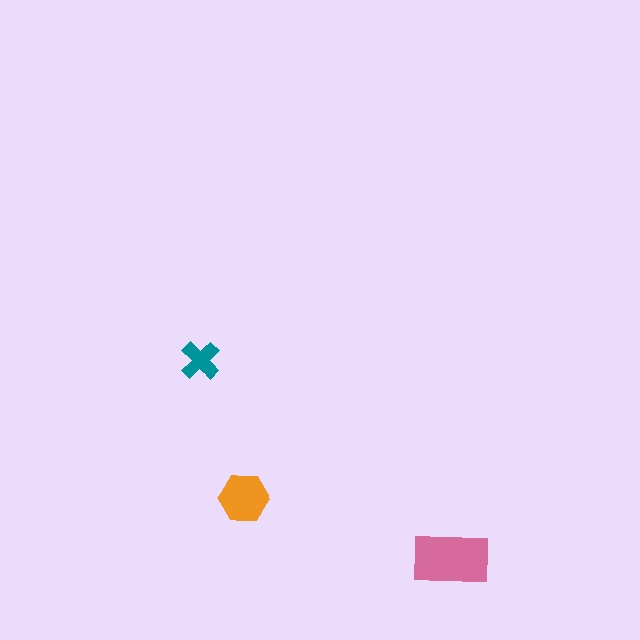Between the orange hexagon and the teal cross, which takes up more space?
The orange hexagon.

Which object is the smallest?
The teal cross.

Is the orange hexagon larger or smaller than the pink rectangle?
Smaller.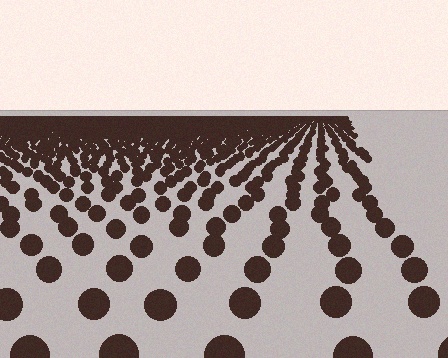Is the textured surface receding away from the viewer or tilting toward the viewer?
The surface is receding away from the viewer. Texture elements get smaller and denser toward the top.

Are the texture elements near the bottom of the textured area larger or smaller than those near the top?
Larger. Near the bottom, elements are closer to the viewer and appear at a bigger on-screen size.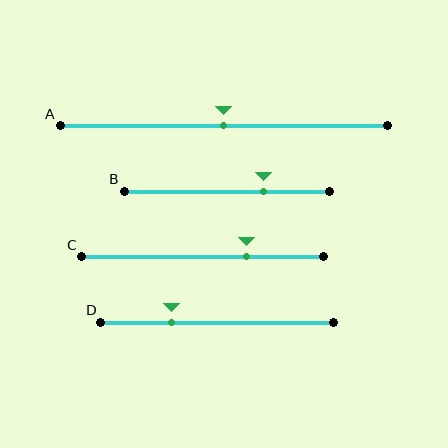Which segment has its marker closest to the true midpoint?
Segment A has its marker closest to the true midpoint.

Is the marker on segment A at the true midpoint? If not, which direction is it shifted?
Yes, the marker on segment A is at the true midpoint.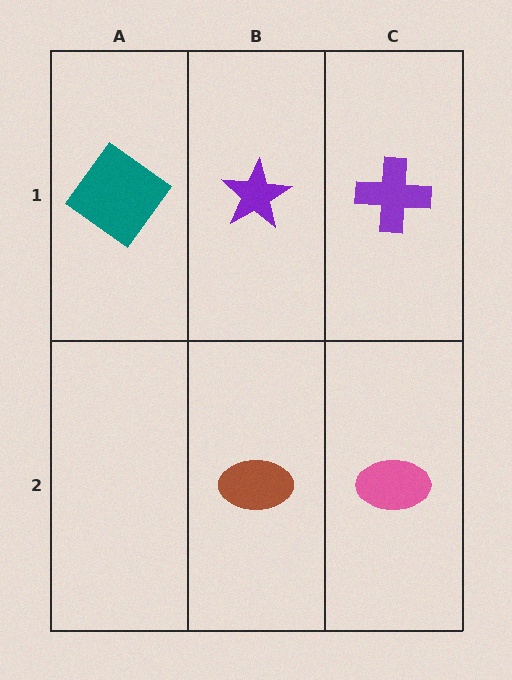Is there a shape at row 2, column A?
No, that cell is empty.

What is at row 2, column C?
A pink ellipse.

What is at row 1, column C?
A purple cross.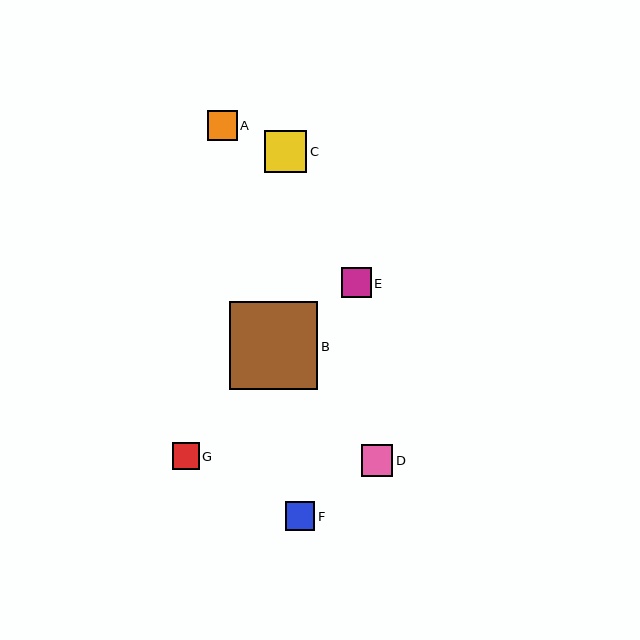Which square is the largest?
Square B is the largest with a size of approximately 88 pixels.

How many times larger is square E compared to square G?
Square E is approximately 1.1 times the size of square G.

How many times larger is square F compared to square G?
Square F is approximately 1.1 times the size of square G.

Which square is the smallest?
Square G is the smallest with a size of approximately 26 pixels.